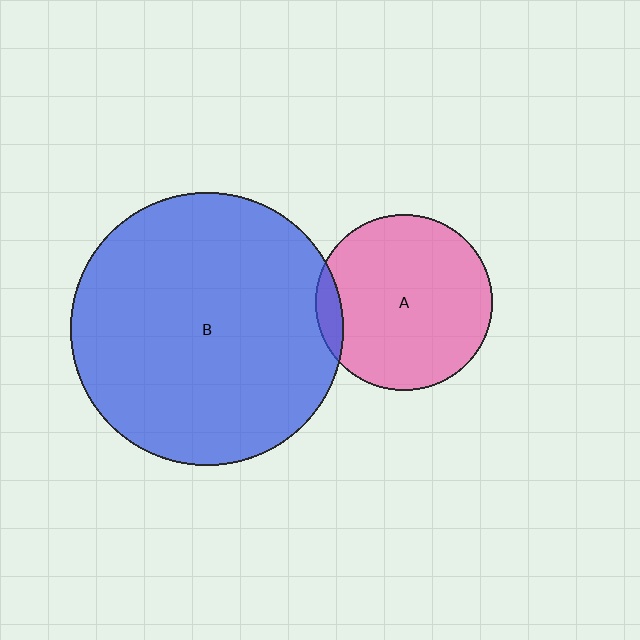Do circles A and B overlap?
Yes.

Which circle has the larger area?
Circle B (blue).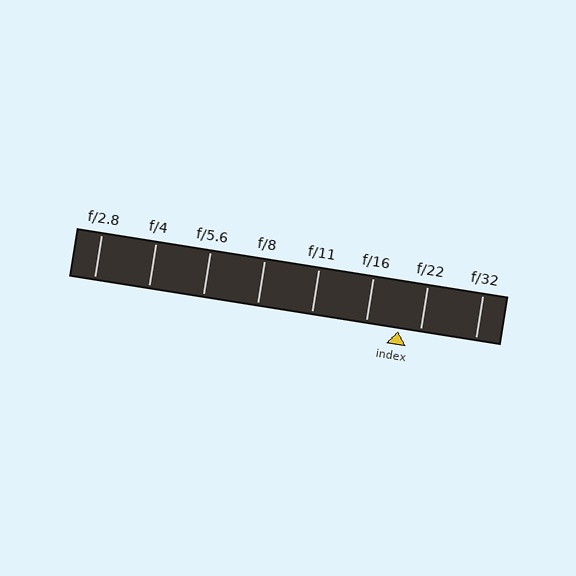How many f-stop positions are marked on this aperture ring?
There are 8 f-stop positions marked.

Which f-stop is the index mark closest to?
The index mark is closest to f/22.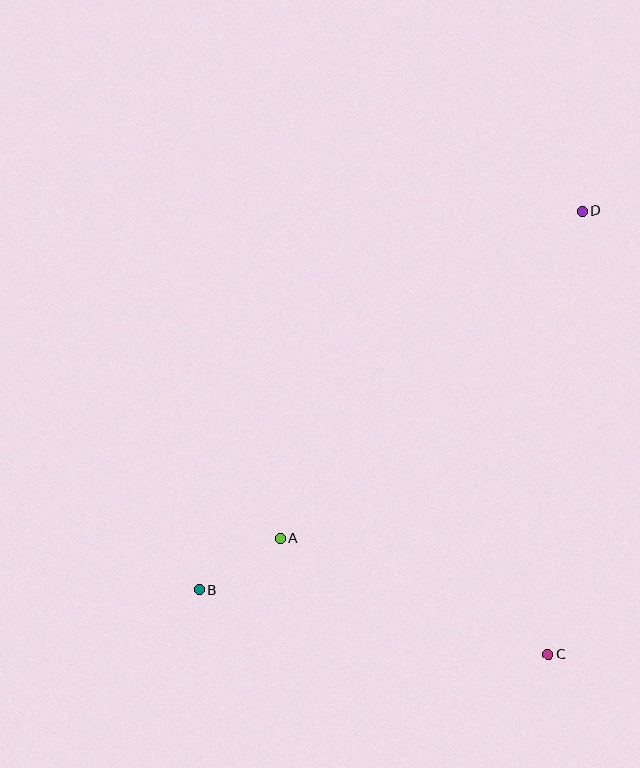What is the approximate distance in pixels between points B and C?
The distance between B and C is approximately 354 pixels.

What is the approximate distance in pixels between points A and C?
The distance between A and C is approximately 292 pixels.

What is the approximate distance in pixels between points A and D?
The distance between A and D is approximately 446 pixels.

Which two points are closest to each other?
Points A and B are closest to each other.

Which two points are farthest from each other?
Points B and D are farthest from each other.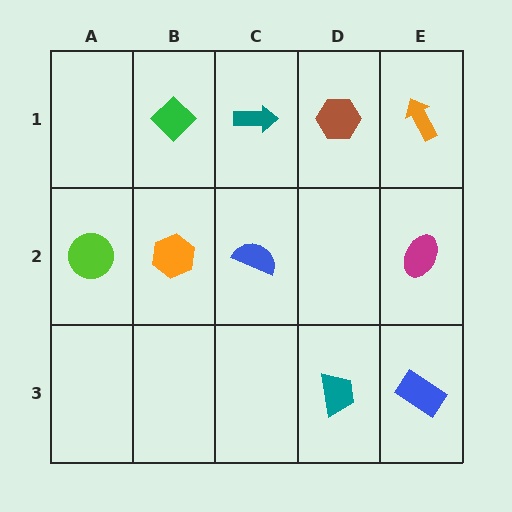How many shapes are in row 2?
4 shapes.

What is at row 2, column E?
A magenta ellipse.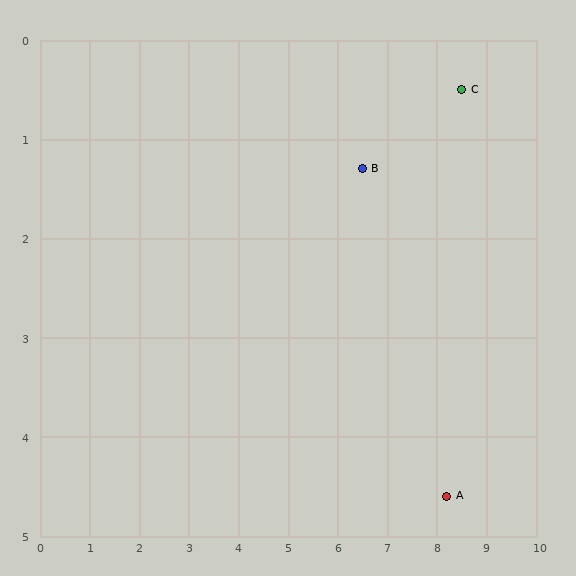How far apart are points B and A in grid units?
Points B and A are about 3.7 grid units apart.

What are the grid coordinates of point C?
Point C is at approximately (8.5, 0.5).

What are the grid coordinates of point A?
Point A is at approximately (8.2, 4.6).